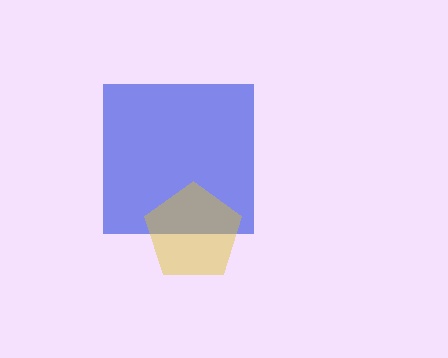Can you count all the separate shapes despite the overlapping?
Yes, there are 2 separate shapes.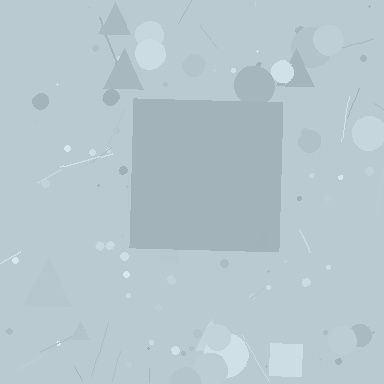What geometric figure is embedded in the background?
A square is embedded in the background.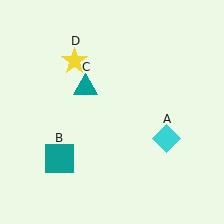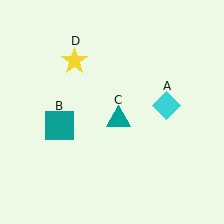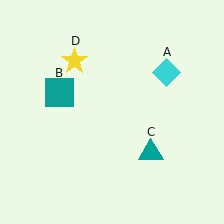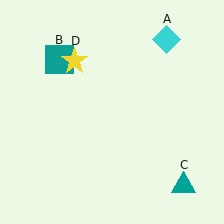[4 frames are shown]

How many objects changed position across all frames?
3 objects changed position: cyan diamond (object A), teal square (object B), teal triangle (object C).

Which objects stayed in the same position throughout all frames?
Yellow star (object D) remained stationary.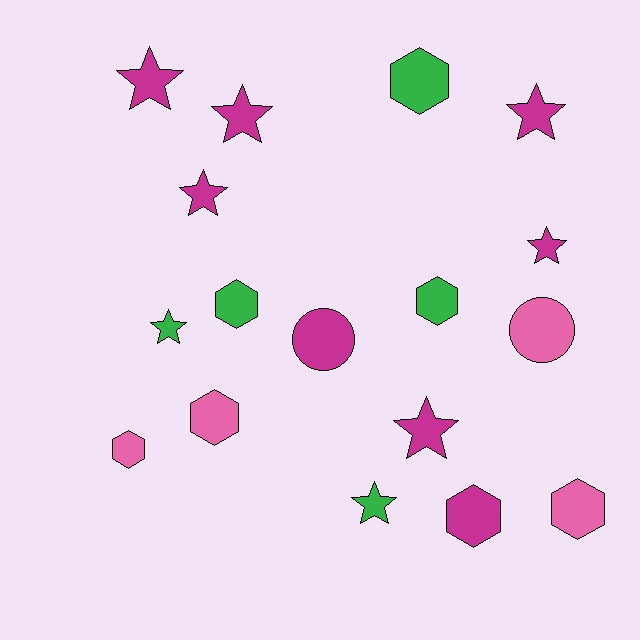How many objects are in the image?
There are 17 objects.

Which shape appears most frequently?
Star, with 8 objects.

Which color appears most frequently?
Magenta, with 8 objects.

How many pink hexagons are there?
There are 3 pink hexagons.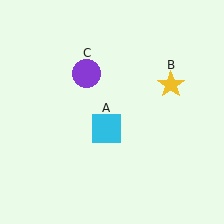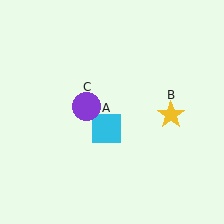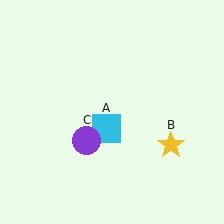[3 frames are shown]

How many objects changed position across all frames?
2 objects changed position: yellow star (object B), purple circle (object C).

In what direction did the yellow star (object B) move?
The yellow star (object B) moved down.